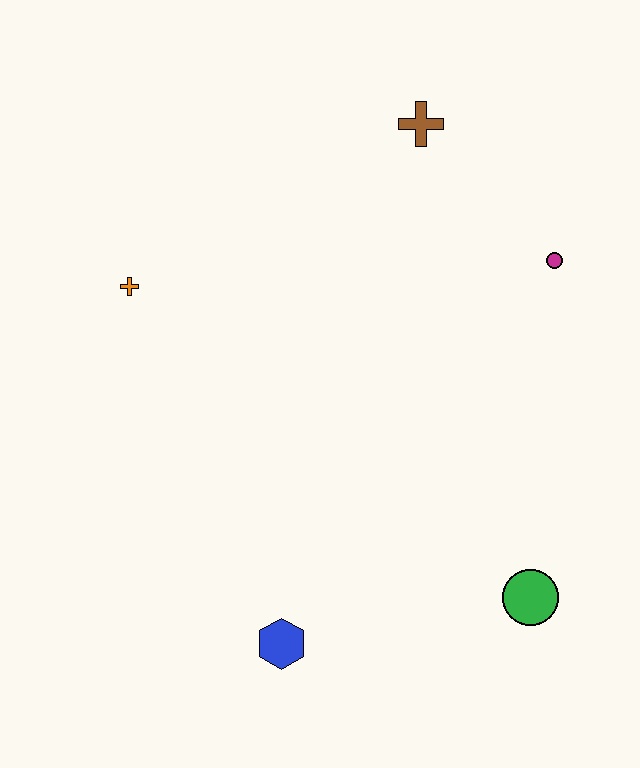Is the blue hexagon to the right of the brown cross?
No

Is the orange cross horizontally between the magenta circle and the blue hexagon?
No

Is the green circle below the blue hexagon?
No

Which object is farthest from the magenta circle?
The blue hexagon is farthest from the magenta circle.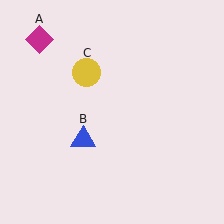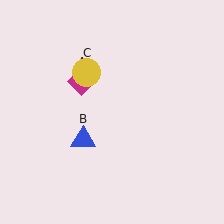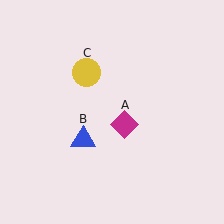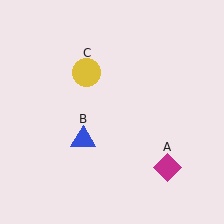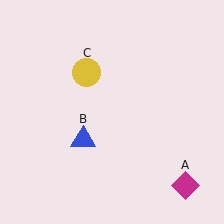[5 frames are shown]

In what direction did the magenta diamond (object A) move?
The magenta diamond (object A) moved down and to the right.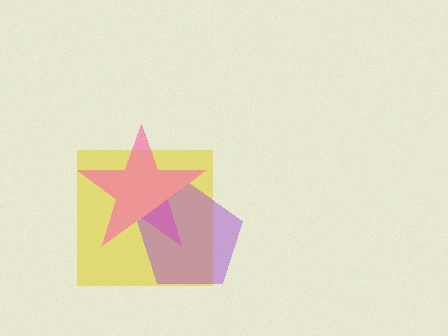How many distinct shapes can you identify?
There are 3 distinct shapes: a yellow square, a pink star, a purple pentagon.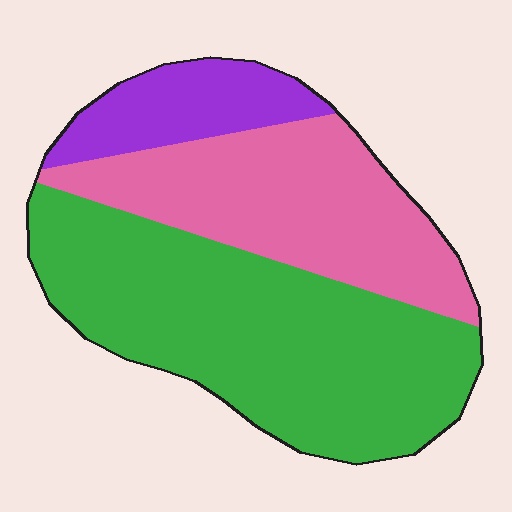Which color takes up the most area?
Green, at roughly 55%.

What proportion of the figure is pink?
Pink covers around 35% of the figure.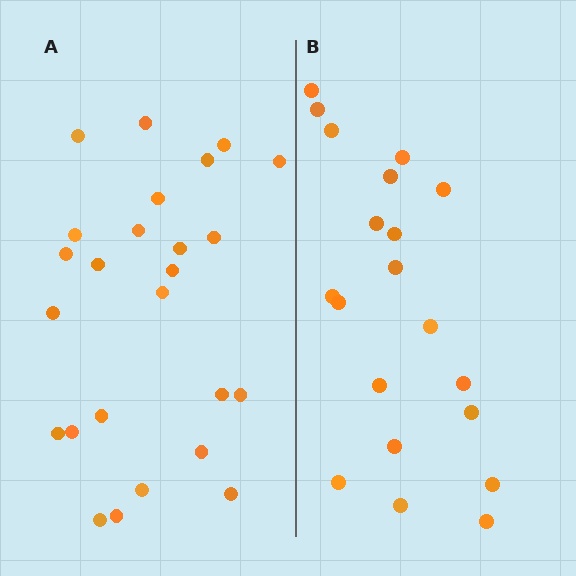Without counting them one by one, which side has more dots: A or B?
Region A (the left region) has more dots.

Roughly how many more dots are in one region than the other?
Region A has about 5 more dots than region B.